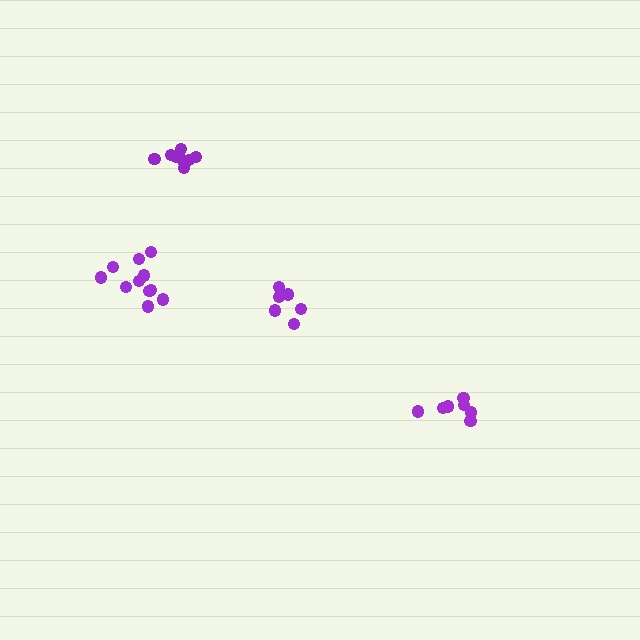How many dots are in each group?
Group 1: 7 dots, Group 2: 8 dots, Group 3: 6 dots, Group 4: 11 dots (32 total).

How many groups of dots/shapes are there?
There are 4 groups.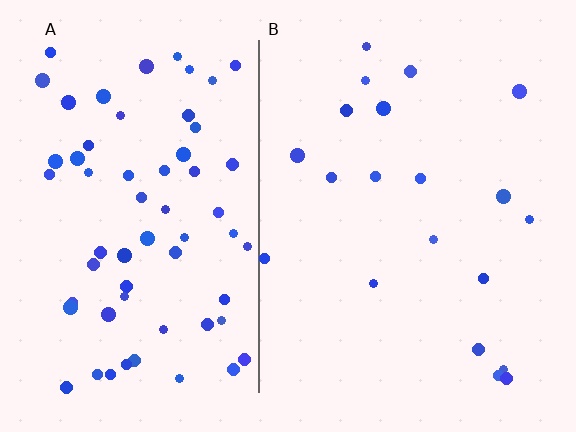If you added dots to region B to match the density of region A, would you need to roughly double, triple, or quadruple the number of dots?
Approximately triple.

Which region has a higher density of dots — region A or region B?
A (the left).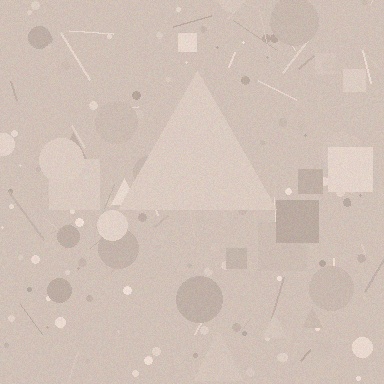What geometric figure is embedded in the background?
A triangle is embedded in the background.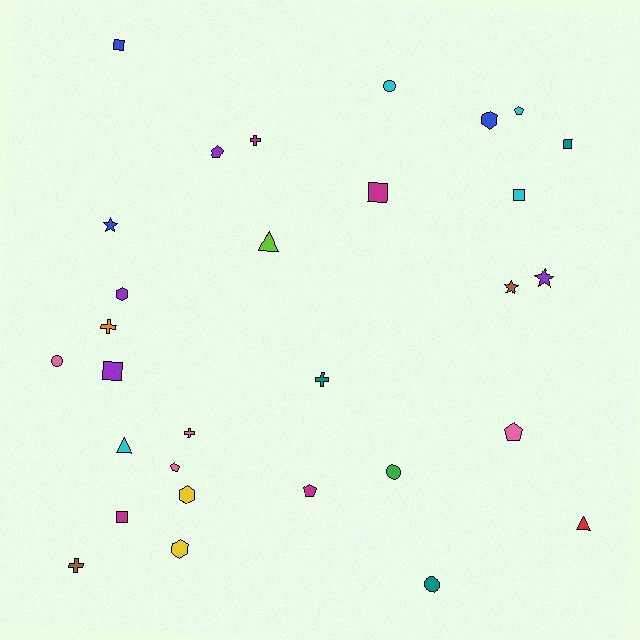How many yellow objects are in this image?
There are 2 yellow objects.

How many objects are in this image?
There are 30 objects.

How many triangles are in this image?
There are 3 triangles.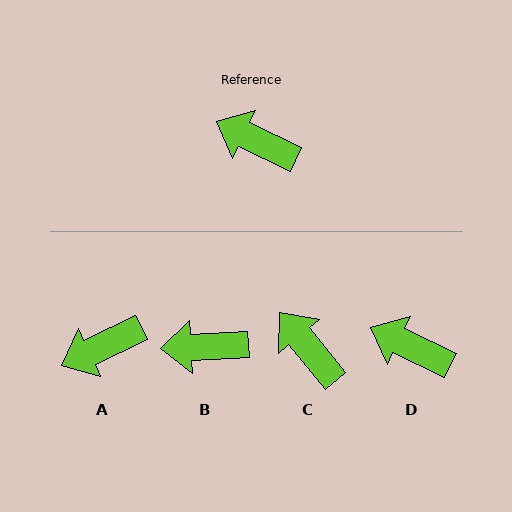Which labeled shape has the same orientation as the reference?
D.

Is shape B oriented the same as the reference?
No, it is off by about 29 degrees.